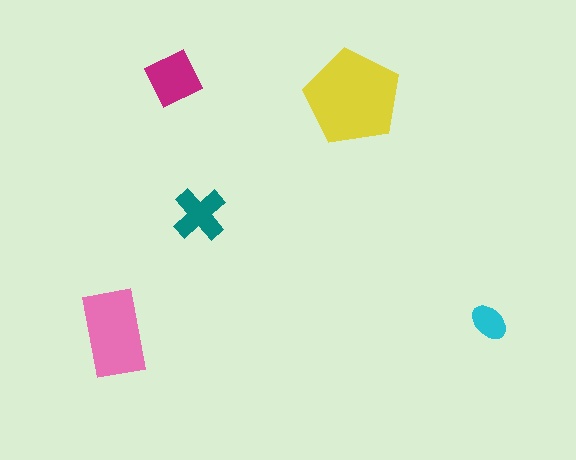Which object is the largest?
The yellow pentagon.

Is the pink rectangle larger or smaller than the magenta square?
Larger.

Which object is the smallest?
The cyan ellipse.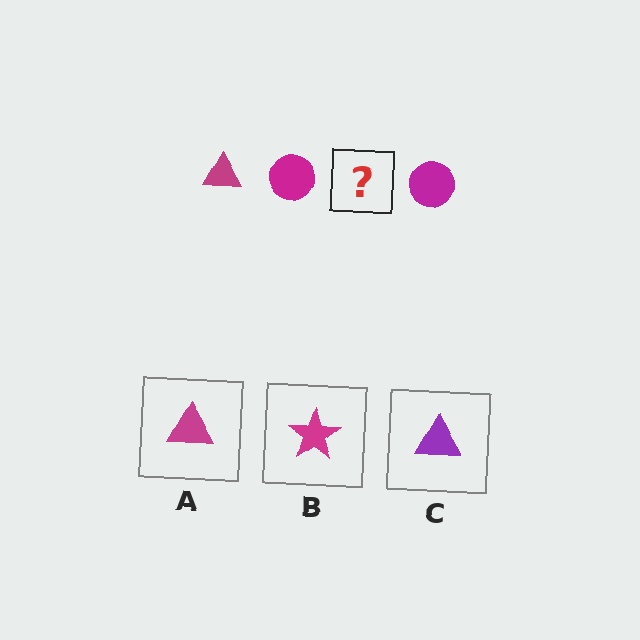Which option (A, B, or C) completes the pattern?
A.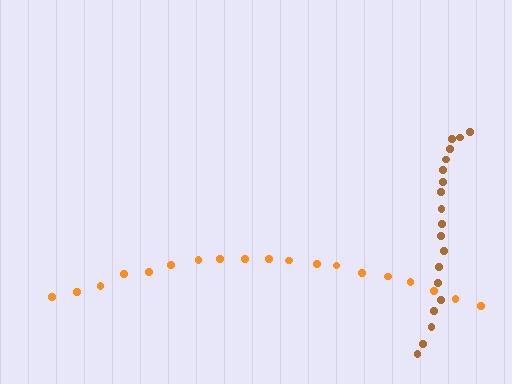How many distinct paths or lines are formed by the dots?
There are 2 distinct paths.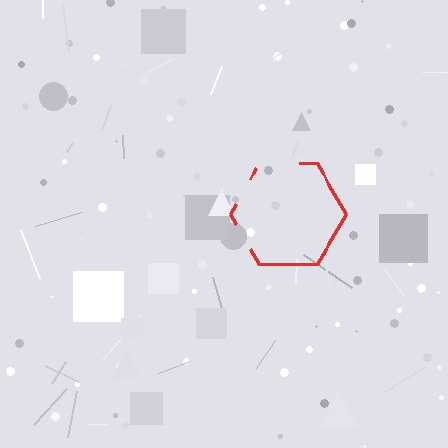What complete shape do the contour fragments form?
The contour fragments form a hexagon.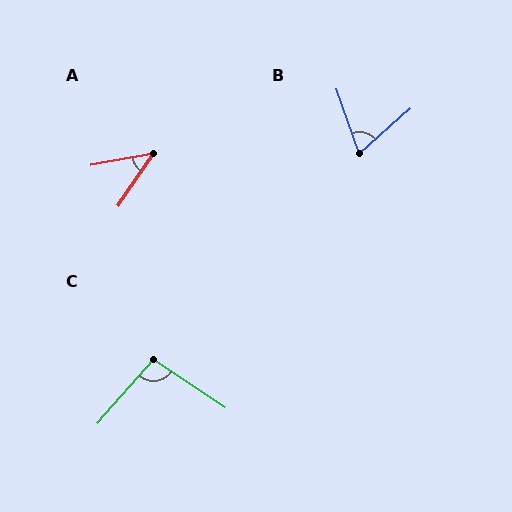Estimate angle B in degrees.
Approximately 68 degrees.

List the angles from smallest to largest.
A (45°), B (68°), C (98°).